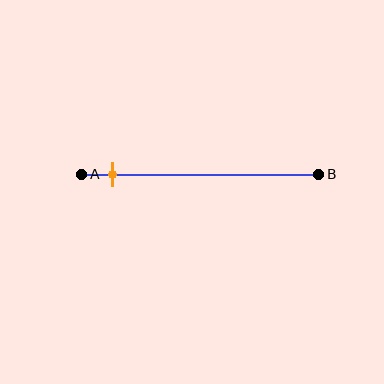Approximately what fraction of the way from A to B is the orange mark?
The orange mark is approximately 15% of the way from A to B.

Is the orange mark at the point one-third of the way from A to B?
No, the mark is at about 15% from A, not at the 33% one-third point.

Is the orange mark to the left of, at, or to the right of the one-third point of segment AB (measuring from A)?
The orange mark is to the left of the one-third point of segment AB.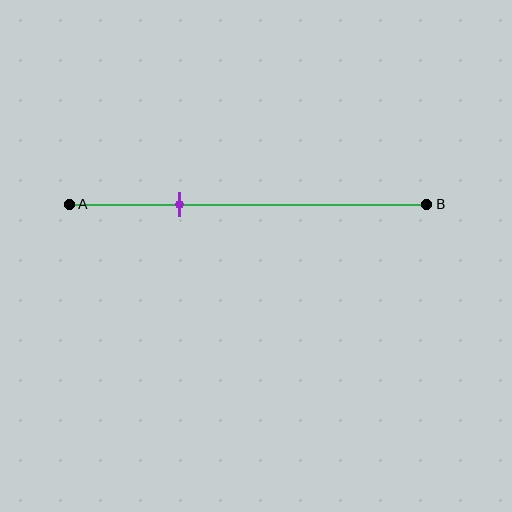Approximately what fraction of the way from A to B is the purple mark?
The purple mark is approximately 30% of the way from A to B.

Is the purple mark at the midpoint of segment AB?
No, the mark is at about 30% from A, not at the 50% midpoint.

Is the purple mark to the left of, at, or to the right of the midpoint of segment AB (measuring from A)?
The purple mark is to the left of the midpoint of segment AB.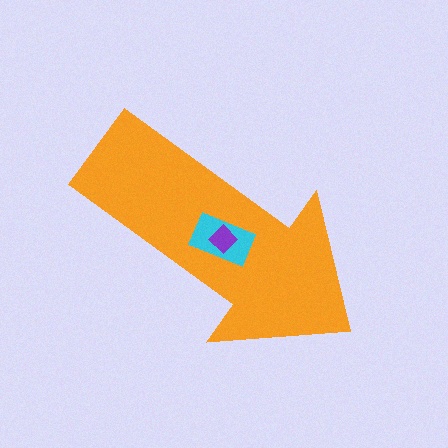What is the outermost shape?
The orange arrow.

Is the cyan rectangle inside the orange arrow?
Yes.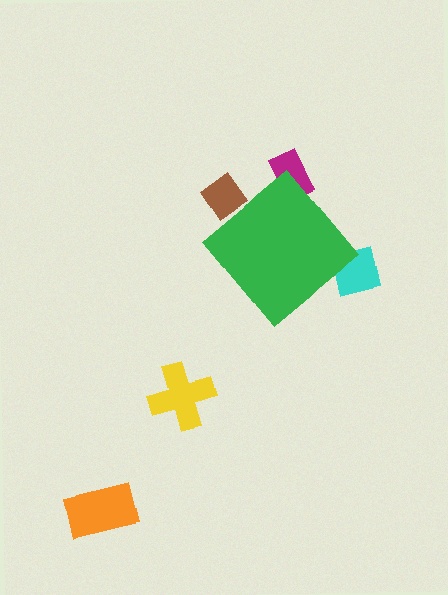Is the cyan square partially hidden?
Yes, the cyan square is partially hidden behind the green diamond.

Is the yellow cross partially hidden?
No, the yellow cross is fully visible.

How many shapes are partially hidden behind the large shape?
3 shapes are partially hidden.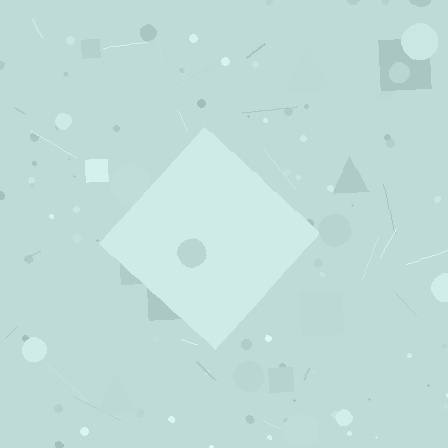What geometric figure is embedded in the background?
A diamond is embedded in the background.